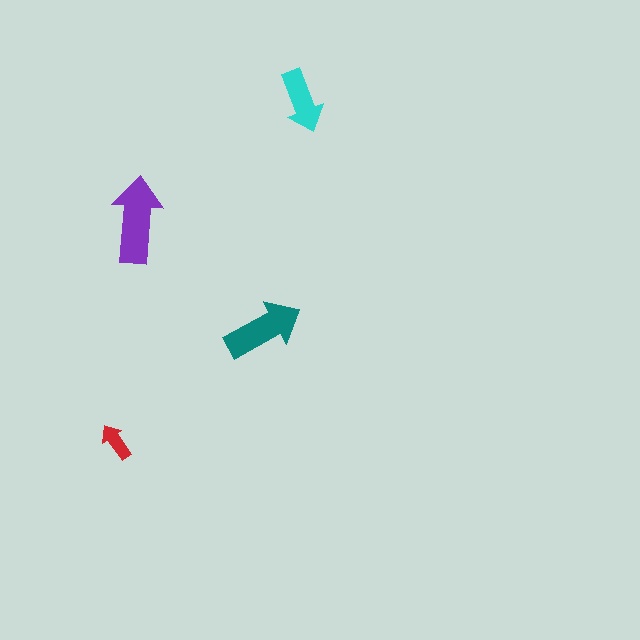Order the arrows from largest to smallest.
the purple one, the teal one, the cyan one, the red one.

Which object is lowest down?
The red arrow is bottommost.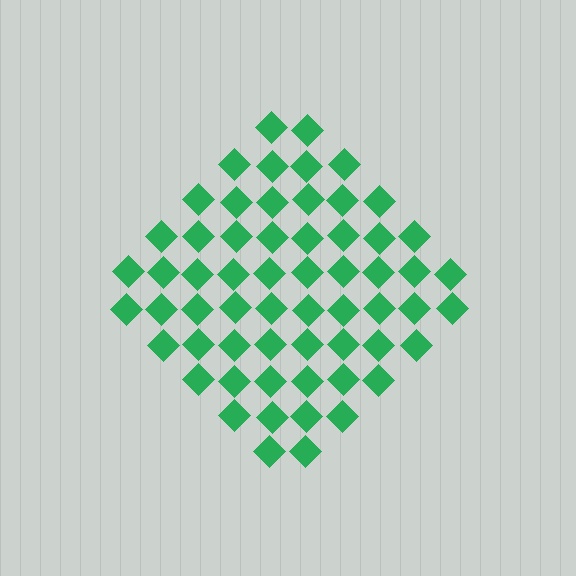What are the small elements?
The small elements are diamonds.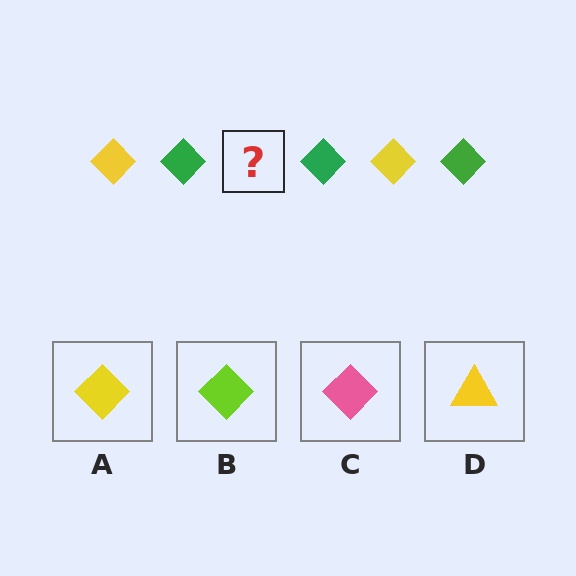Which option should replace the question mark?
Option A.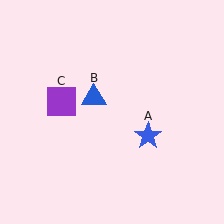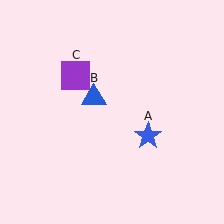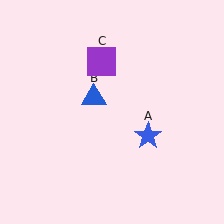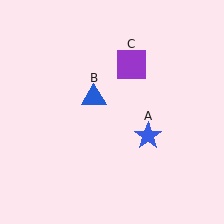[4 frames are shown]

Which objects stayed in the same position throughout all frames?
Blue star (object A) and blue triangle (object B) remained stationary.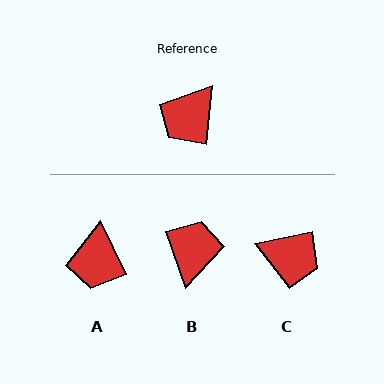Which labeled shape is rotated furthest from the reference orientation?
B, about 154 degrees away.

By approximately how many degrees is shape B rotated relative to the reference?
Approximately 154 degrees clockwise.